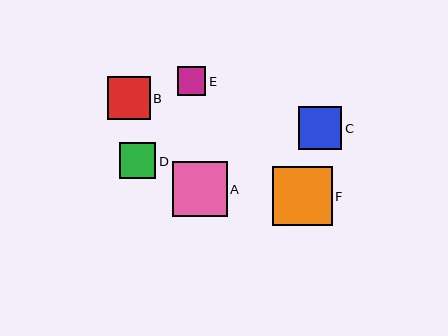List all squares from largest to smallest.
From largest to smallest: F, A, C, B, D, E.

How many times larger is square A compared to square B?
Square A is approximately 1.3 times the size of square B.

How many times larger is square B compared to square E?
Square B is approximately 1.5 times the size of square E.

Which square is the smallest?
Square E is the smallest with a size of approximately 28 pixels.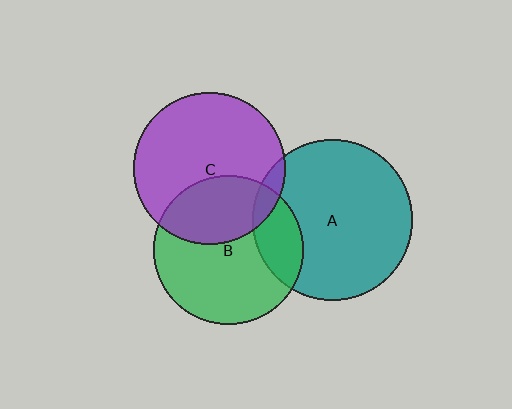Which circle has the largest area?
Circle A (teal).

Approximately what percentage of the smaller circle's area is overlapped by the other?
Approximately 20%.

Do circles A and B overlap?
Yes.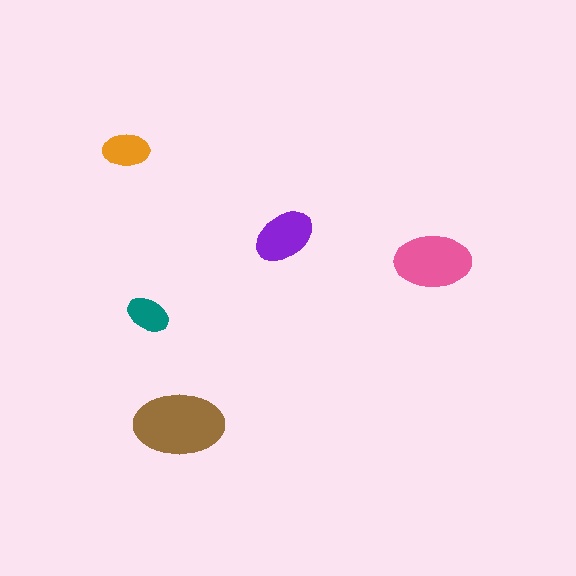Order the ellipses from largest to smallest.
the brown one, the pink one, the purple one, the orange one, the teal one.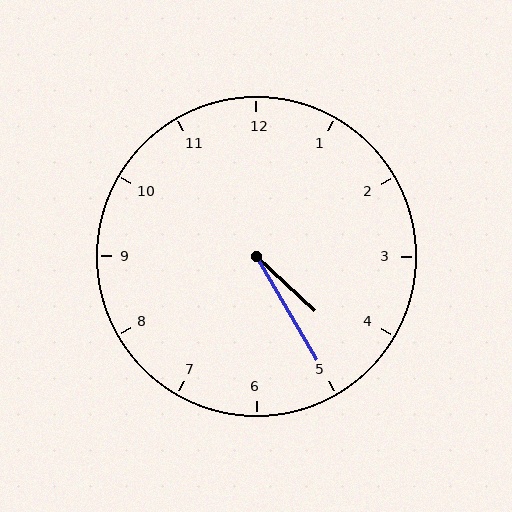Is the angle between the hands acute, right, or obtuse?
It is acute.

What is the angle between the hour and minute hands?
Approximately 18 degrees.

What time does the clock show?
4:25.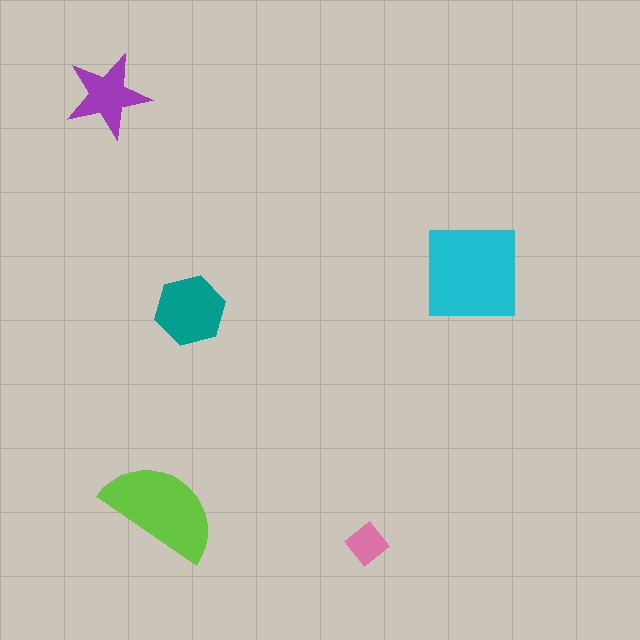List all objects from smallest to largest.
The pink diamond, the purple star, the teal hexagon, the lime semicircle, the cyan square.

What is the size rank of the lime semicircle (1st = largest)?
2nd.